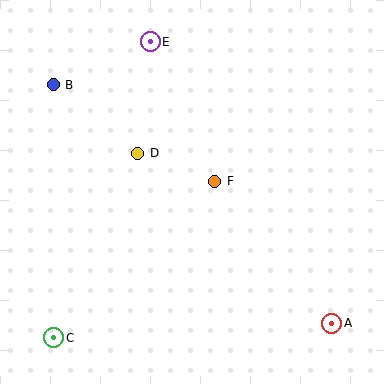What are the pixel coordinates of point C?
Point C is at (54, 338).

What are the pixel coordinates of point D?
Point D is at (138, 153).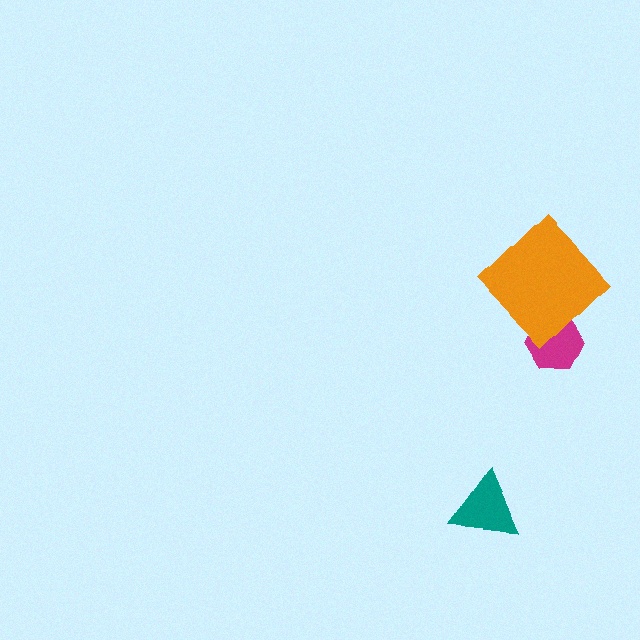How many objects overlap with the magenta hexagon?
1 object overlaps with the magenta hexagon.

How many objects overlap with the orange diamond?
1 object overlaps with the orange diamond.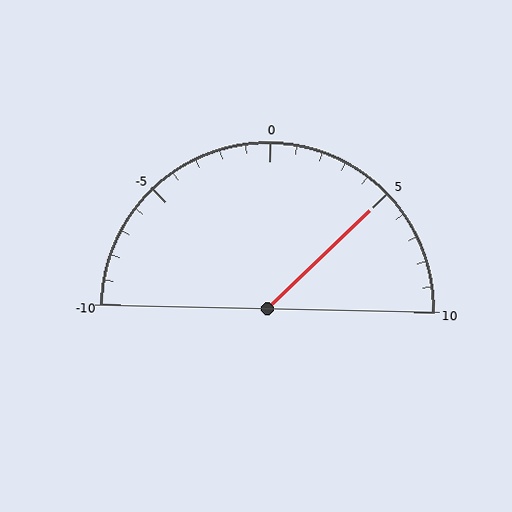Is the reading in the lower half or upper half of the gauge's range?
The reading is in the upper half of the range (-10 to 10).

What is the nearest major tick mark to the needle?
The nearest major tick mark is 5.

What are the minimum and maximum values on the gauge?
The gauge ranges from -10 to 10.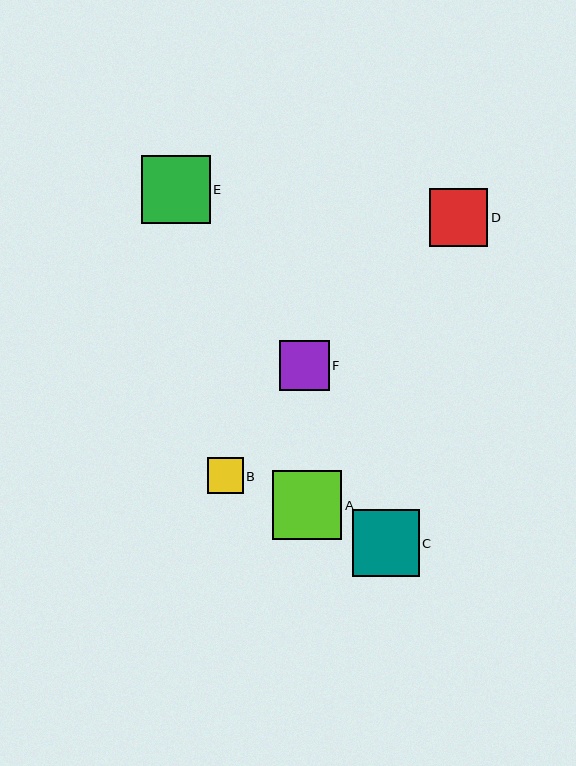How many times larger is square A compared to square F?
Square A is approximately 1.4 times the size of square F.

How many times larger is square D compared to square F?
Square D is approximately 1.2 times the size of square F.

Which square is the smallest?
Square B is the smallest with a size of approximately 36 pixels.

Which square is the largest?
Square E is the largest with a size of approximately 69 pixels.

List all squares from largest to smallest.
From largest to smallest: E, A, C, D, F, B.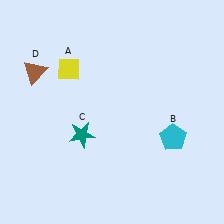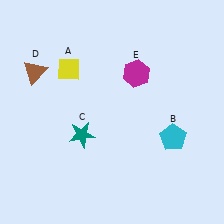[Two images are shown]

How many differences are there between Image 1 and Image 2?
There is 1 difference between the two images.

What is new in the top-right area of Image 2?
A magenta hexagon (E) was added in the top-right area of Image 2.